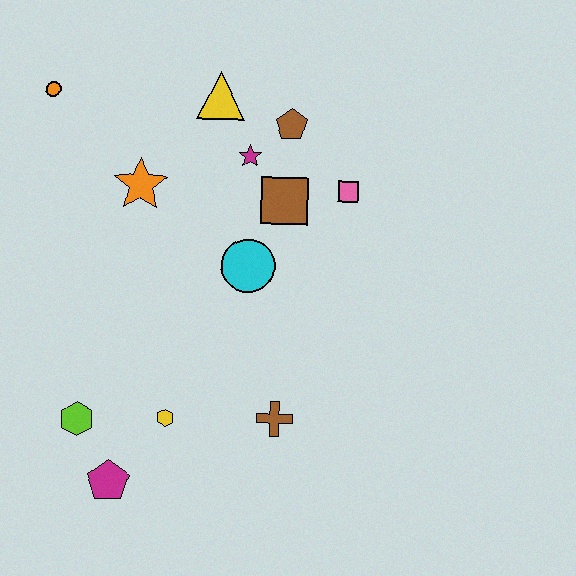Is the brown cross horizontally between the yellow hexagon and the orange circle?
No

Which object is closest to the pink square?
The brown square is closest to the pink square.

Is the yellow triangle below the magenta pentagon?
No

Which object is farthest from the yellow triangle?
The magenta pentagon is farthest from the yellow triangle.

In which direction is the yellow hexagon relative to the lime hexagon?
The yellow hexagon is to the right of the lime hexagon.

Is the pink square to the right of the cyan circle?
Yes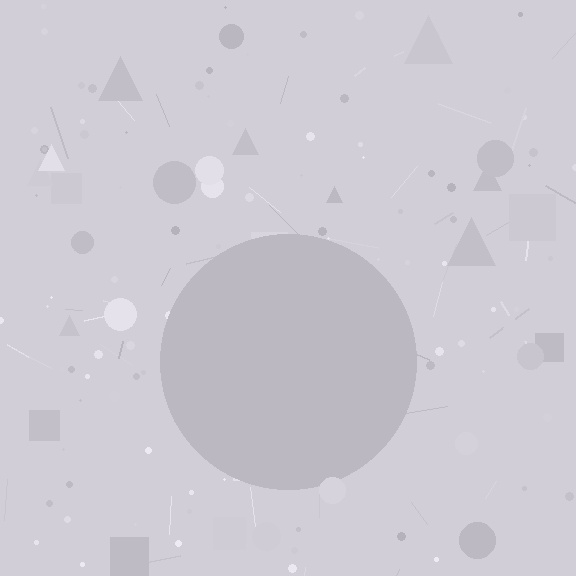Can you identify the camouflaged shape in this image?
The camouflaged shape is a circle.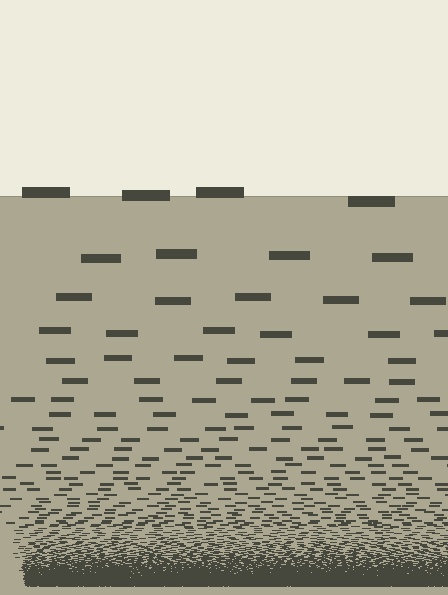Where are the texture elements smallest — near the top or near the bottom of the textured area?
Near the bottom.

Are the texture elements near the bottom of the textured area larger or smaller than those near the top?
Smaller. The gradient is inverted — elements near the bottom are smaller and denser.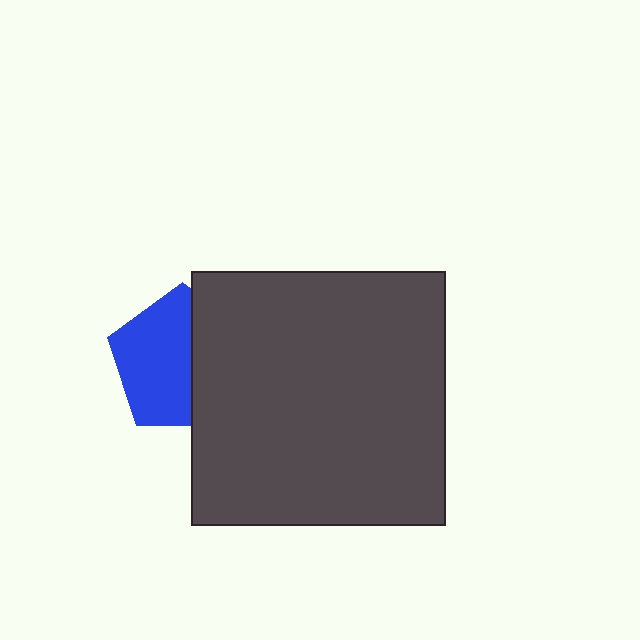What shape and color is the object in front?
The object in front is a dark gray square.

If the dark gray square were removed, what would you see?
You would see the complete blue pentagon.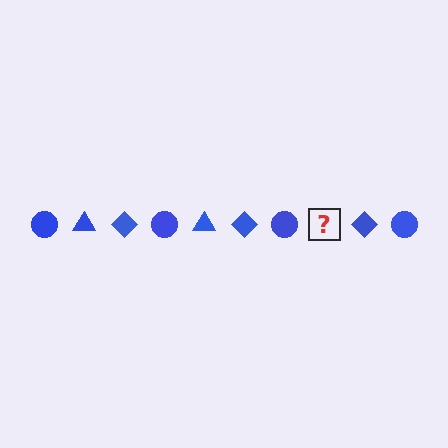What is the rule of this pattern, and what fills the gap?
The rule is that the pattern cycles through circle, triangle, diamond shapes in blue. The gap should be filled with a blue triangle.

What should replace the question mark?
The question mark should be replaced with a blue triangle.